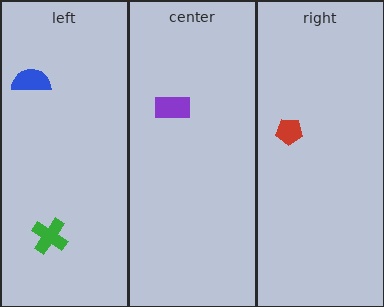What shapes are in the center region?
The purple rectangle.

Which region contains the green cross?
The left region.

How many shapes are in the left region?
2.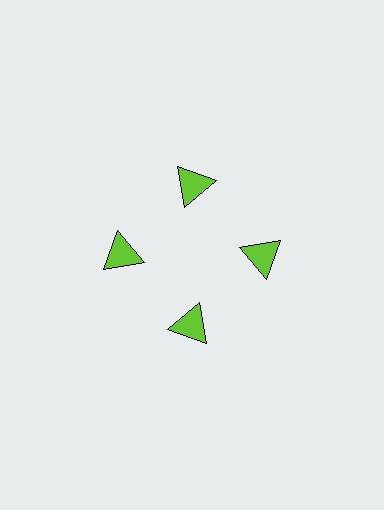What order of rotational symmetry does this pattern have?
This pattern has 4-fold rotational symmetry.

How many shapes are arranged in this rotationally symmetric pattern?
There are 4 shapes, arranged in 4 groups of 1.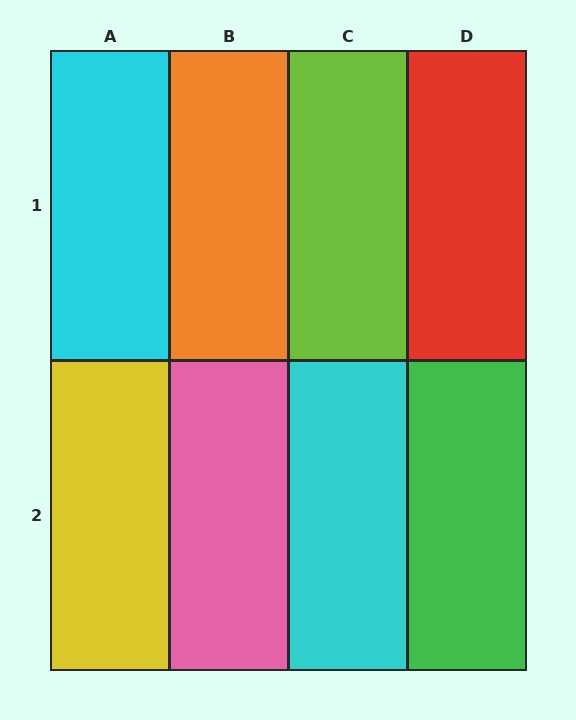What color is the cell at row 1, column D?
Red.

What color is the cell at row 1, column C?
Lime.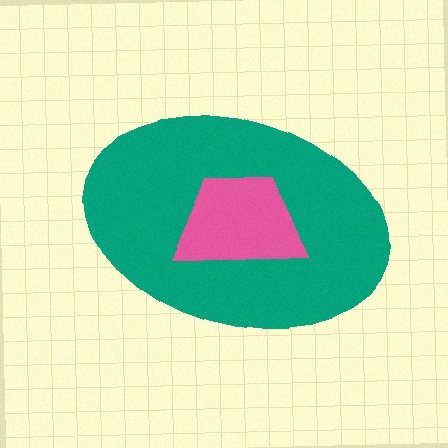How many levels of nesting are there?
2.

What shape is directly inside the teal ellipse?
The pink trapezoid.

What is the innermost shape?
The pink trapezoid.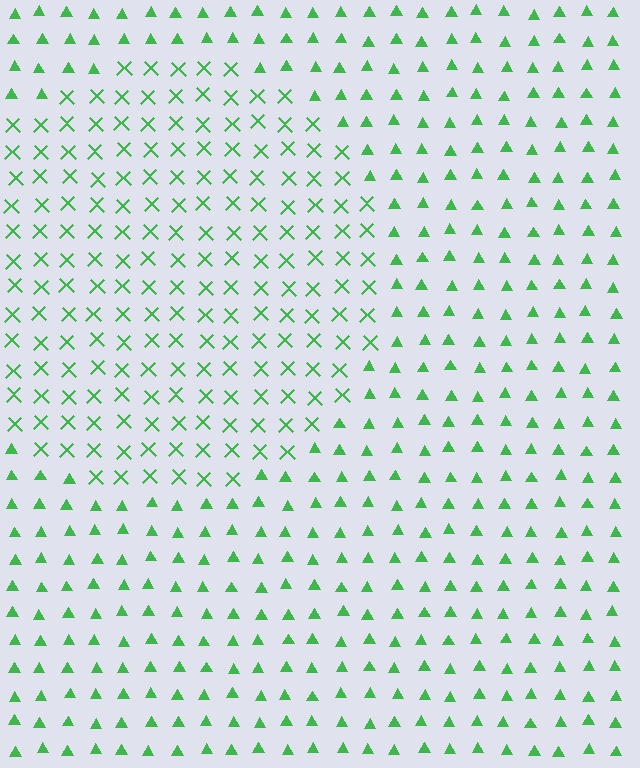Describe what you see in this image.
The image is filled with small green elements arranged in a uniform grid. A circle-shaped region contains X marks, while the surrounding area contains triangles. The boundary is defined purely by the change in element shape.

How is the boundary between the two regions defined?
The boundary is defined by a change in element shape: X marks inside vs. triangles outside. All elements share the same color and spacing.